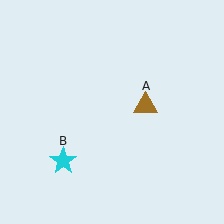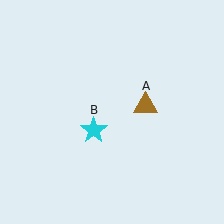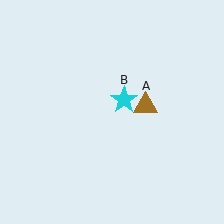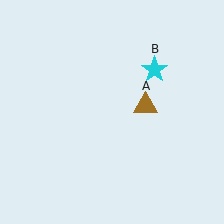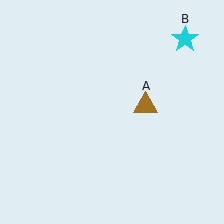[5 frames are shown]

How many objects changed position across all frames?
1 object changed position: cyan star (object B).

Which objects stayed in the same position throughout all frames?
Brown triangle (object A) remained stationary.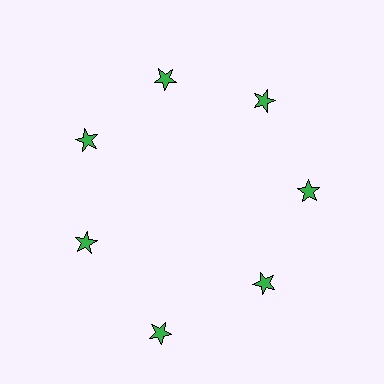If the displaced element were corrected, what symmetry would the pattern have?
It would have 7-fold rotational symmetry — the pattern would map onto itself every 51 degrees.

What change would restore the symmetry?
The symmetry would be restored by moving it inward, back onto the ring so that all 7 stars sit at equal angles and equal distance from the center.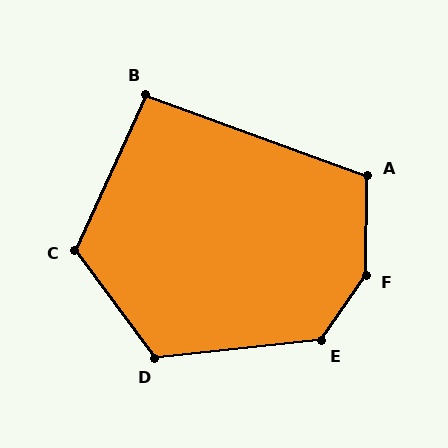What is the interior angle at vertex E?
Approximately 131 degrees (obtuse).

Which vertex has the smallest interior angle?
B, at approximately 94 degrees.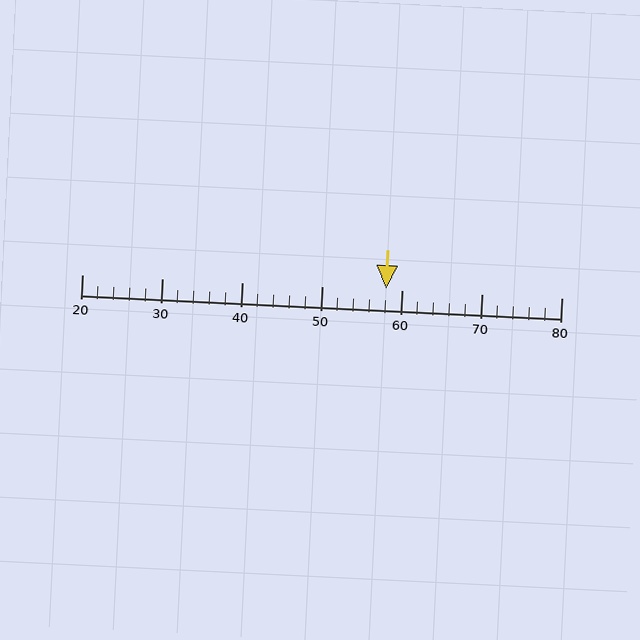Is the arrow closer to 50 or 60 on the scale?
The arrow is closer to 60.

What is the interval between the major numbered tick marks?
The major tick marks are spaced 10 units apart.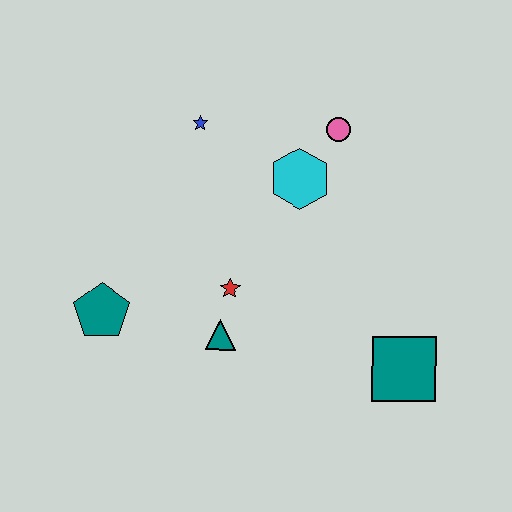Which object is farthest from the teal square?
The blue star is farthest from the teal square.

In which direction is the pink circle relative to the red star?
The pink circle is above the red star.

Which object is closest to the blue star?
The cyan hexagon is closest to the blue star.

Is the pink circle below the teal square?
No